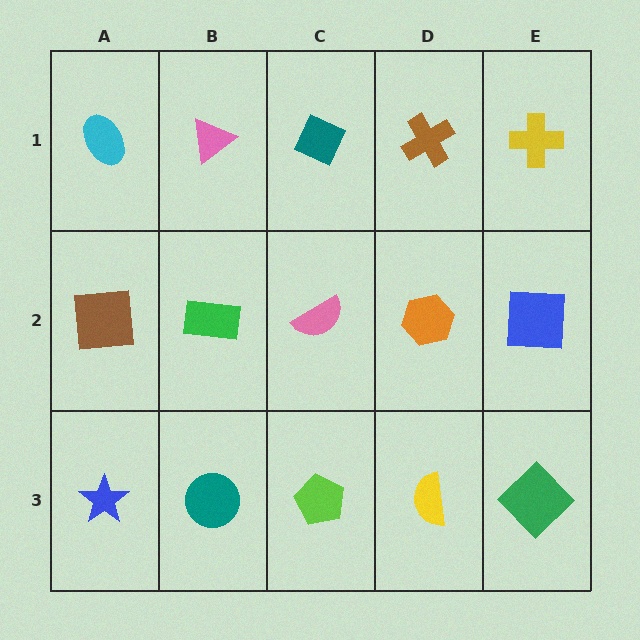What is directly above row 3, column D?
An orange hexagon.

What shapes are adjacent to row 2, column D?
A brown cross (row 1, column D), a yellow semicircle (row 3, column D), a pink semicircle (row 2, column C), a blue square (row 2, column E).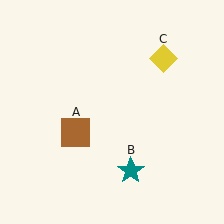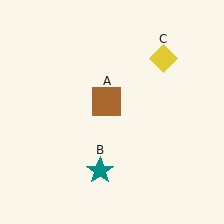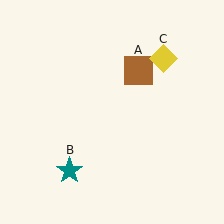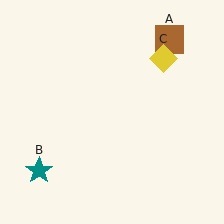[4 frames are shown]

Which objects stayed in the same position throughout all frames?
Yellow diamond (object C) remained stationary.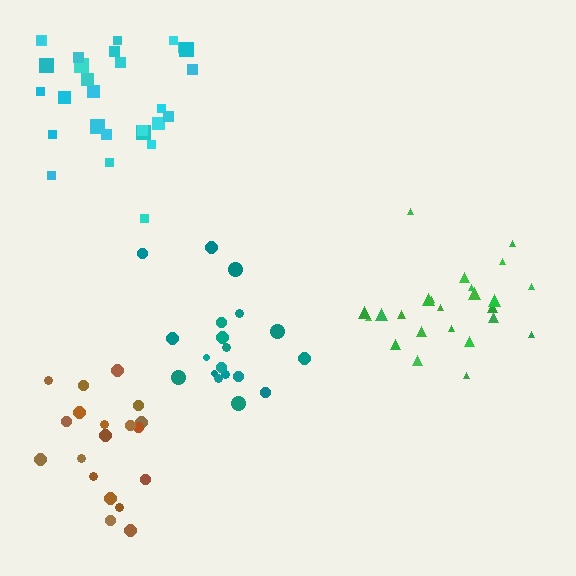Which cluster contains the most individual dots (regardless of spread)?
Cyan (28).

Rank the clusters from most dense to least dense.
green, brown, teal, cyan.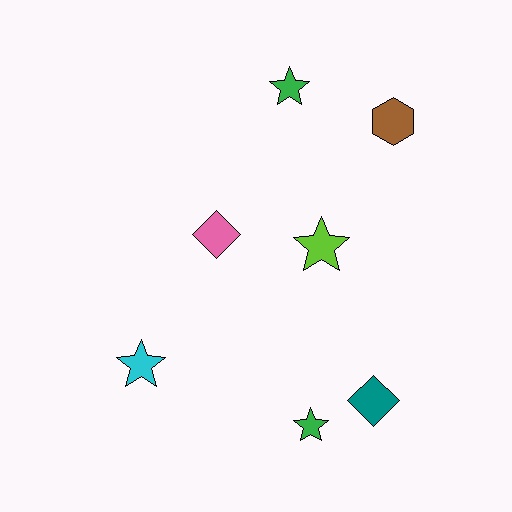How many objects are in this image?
There are 7 objects.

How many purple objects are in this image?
There are no purple objects.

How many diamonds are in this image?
There are 2 diamonds.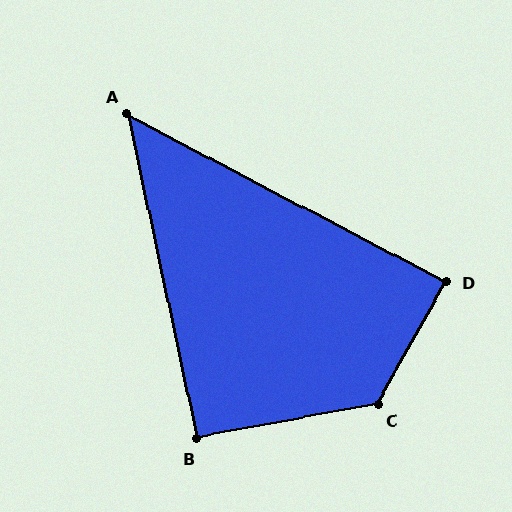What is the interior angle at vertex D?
Approximately 89 degrees (approximately right).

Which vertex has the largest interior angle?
C, at approximately 130 degrees.